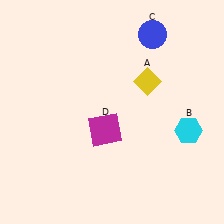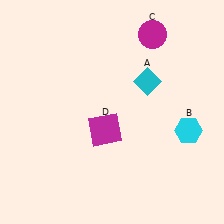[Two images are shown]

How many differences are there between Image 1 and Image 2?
There are 2 differences between the two images.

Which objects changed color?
A changed from yellow to cyan. C changed from blue to magenta.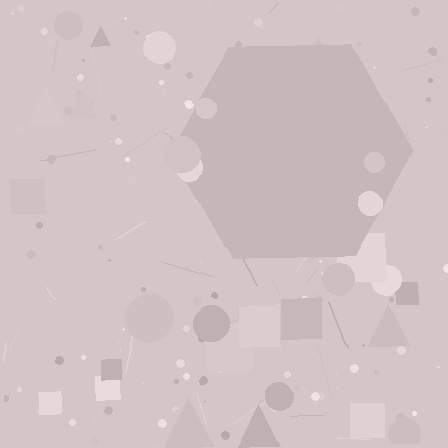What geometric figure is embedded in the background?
A hexagon is embedded in the background.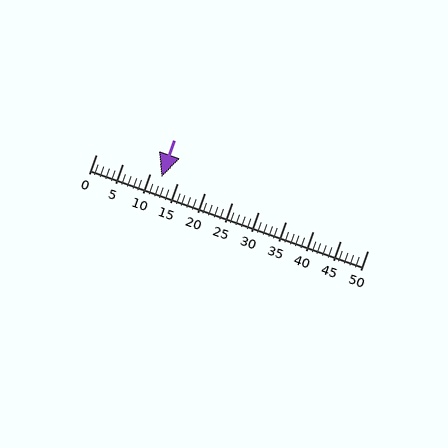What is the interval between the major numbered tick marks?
The major tick marks are spaced 5 units apart.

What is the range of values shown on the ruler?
The ruler shows values from 0 to 50.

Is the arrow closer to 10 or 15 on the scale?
The arrow is closer to 10.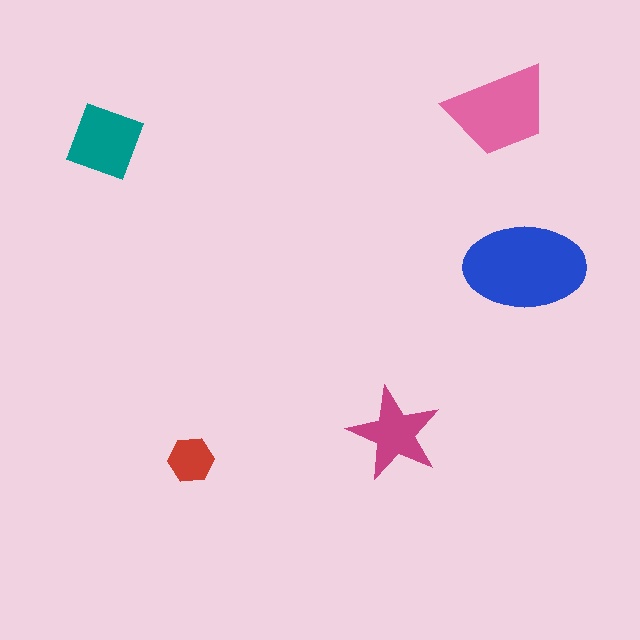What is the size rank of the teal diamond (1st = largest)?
3rd.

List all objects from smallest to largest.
The red hexagon, the magenta star, the teal diamond, the pink trapezoid, the blue ellipse.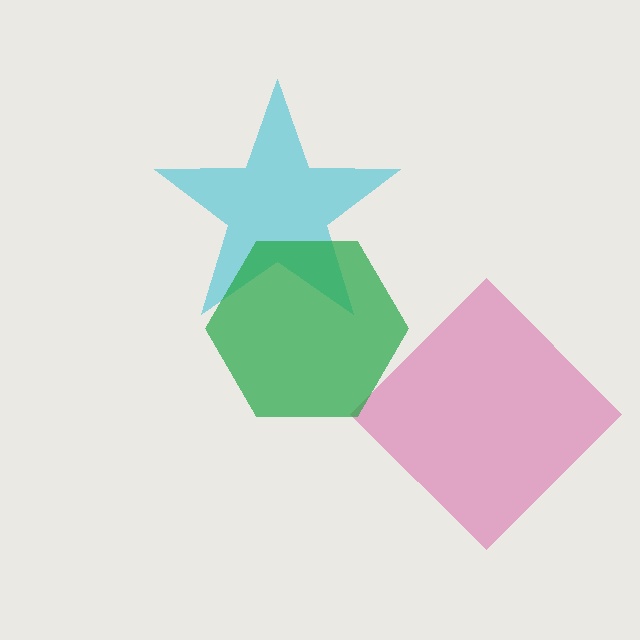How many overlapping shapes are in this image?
There are 3 overlapping shapes in the image.